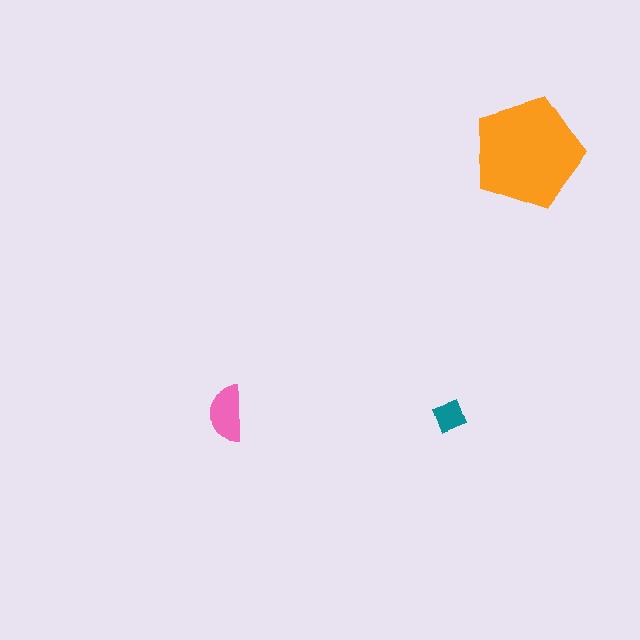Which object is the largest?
The orange pentagon.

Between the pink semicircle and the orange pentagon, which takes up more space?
The orange pentagon.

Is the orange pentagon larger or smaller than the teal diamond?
Larger.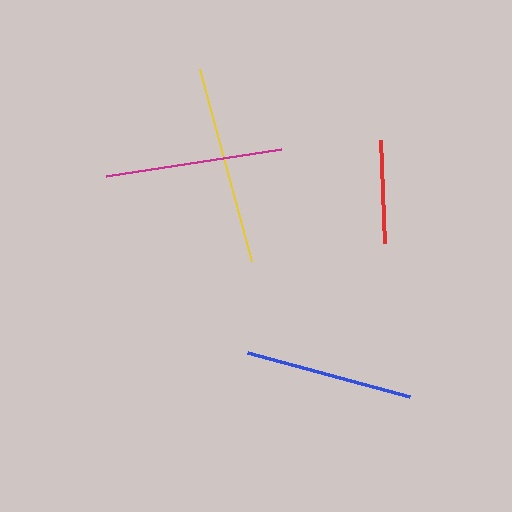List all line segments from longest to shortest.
From longest to shortest: yellow, magenta, blue, red.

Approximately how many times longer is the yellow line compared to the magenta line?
The yellow line is approximately 1.1 times the length of the magenta line.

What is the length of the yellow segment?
The yellow segment is approximately 199 pixels long.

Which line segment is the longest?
The yellow line is the longest at approximately 199 pixels.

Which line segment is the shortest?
The red line is the shortest at approximately 104 pixels.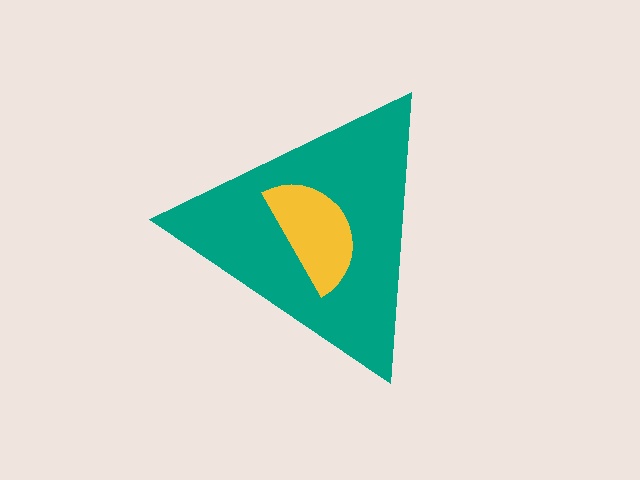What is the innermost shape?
The yellow semicircle.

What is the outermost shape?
The teal triangle.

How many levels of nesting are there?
2.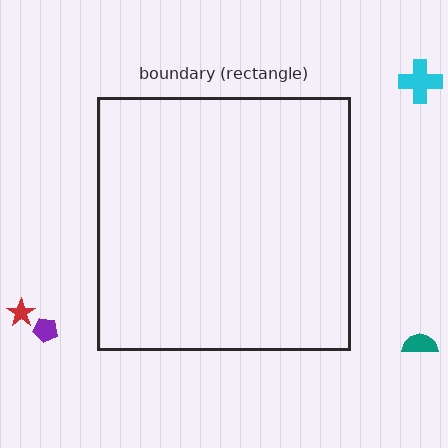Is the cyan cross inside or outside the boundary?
Outside.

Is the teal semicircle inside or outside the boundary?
Outside.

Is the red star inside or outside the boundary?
Outside.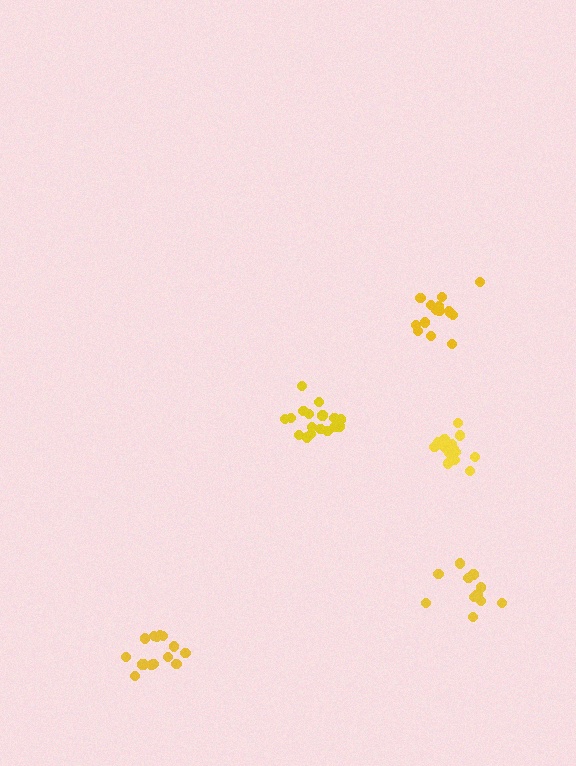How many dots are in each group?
Group 1: 15 dots, Group 2: 15 dots, Group 3: 15 dots, Group 4: 17 dots, Group 5: 12 dots (74 total).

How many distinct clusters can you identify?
There are 5 distinct clusters.